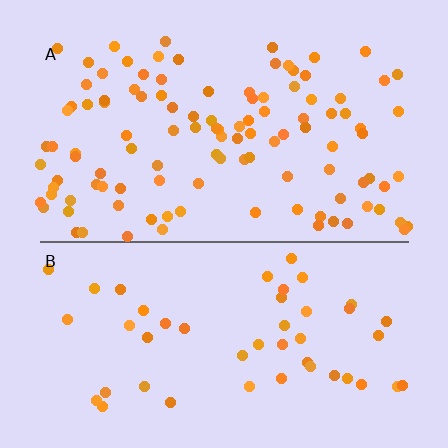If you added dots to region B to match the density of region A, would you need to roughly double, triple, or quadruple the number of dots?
Approximately double.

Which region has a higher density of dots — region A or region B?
A (the top).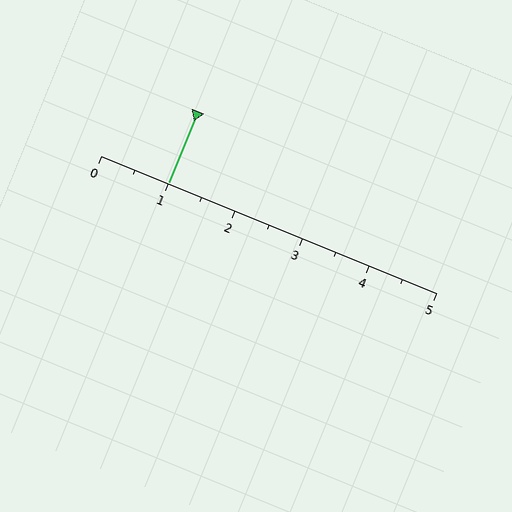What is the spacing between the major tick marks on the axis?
The major ticks are spaced 1 apart.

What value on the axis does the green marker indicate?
The marker indicates approximately 1.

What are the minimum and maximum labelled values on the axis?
The axis runs from 0 to 5.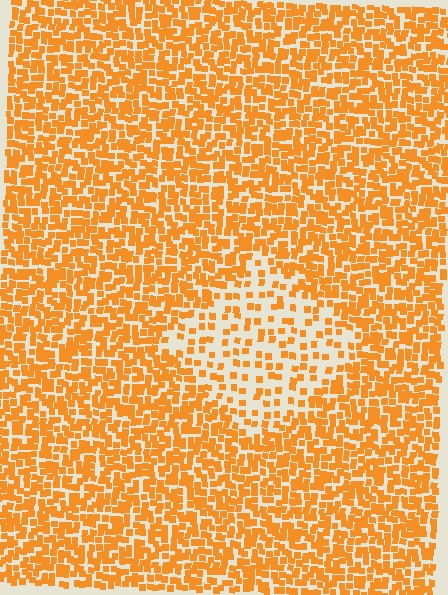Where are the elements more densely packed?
The elements are more densely packed outside the diamond boundary.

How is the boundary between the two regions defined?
The boundary is defined by a change in element density (approximately 2.4x ratio). All elements are the same color, size, and shape.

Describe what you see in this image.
The image contains small orange elements arranged at two different densities. A diamond-shaped region is visible where the elements are less densely packed than the surrounding area.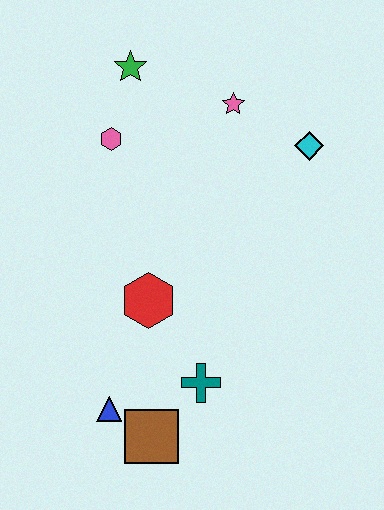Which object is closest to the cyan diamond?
The pink star is closest to the cyan diamond.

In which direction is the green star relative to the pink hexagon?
The green star is above the pink hexagon.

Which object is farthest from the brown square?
The green star is farthest from the brown square.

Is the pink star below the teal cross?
No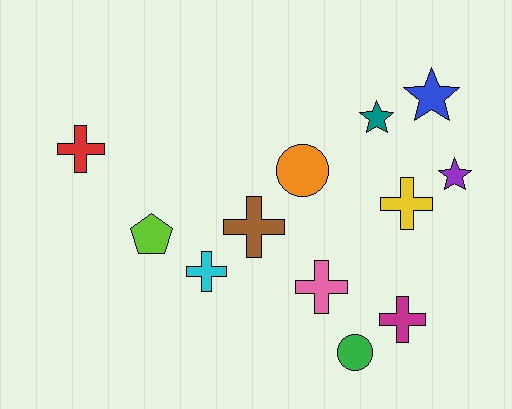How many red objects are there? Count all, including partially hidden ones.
There is 1 red object.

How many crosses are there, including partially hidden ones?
There are 6 crosses.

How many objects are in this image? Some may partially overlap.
There are 12 objects.